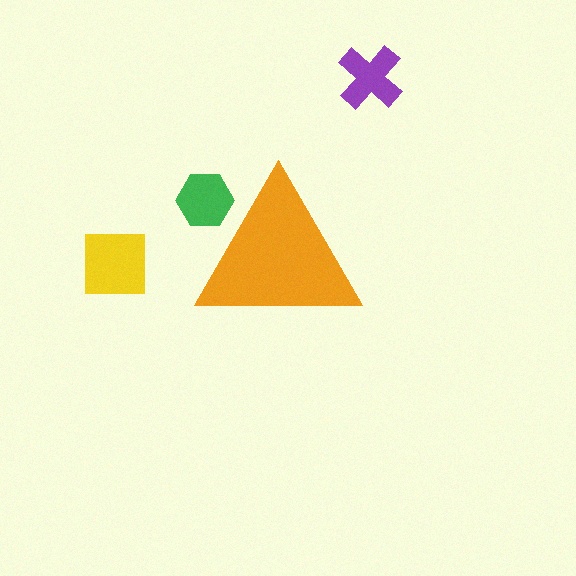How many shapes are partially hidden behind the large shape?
1 shape is partially hidden.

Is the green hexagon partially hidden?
Yes, the green hexagon is partially hidden behind the orange triangle.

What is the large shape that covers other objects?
An orange triangle.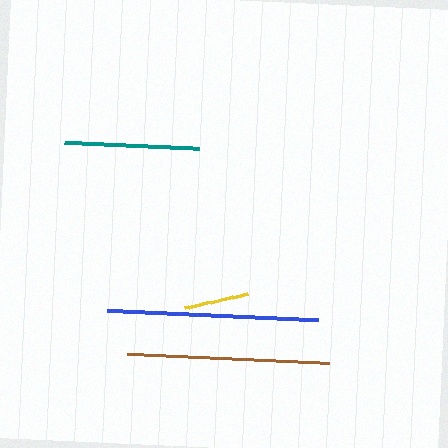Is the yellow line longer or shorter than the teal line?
The teal line is longer than the yellow line.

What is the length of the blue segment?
The blue segment is approximately 211 pixels long.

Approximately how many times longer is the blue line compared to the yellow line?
The blue line is approximately 3.2 times the length of the yellow line.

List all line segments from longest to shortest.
From longest to shortest: blue, brown, teal, yellow.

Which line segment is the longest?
The blue line is the longest at approximately 211 pixels.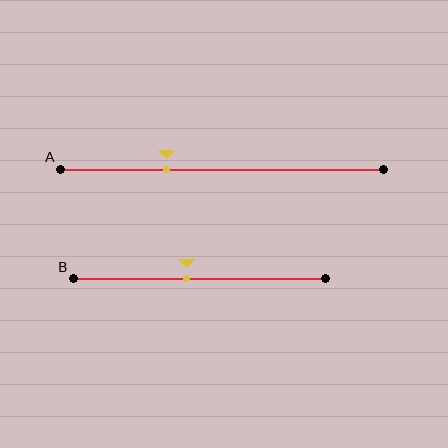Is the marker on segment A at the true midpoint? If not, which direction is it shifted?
No, the marker on segment A is shifted to the left by about 17% of the segment length.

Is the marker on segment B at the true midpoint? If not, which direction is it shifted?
No, the marker on segment B is shifted to the left by about 5% of the segment length.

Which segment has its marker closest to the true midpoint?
Segment B has its marker closest to the true midpoint.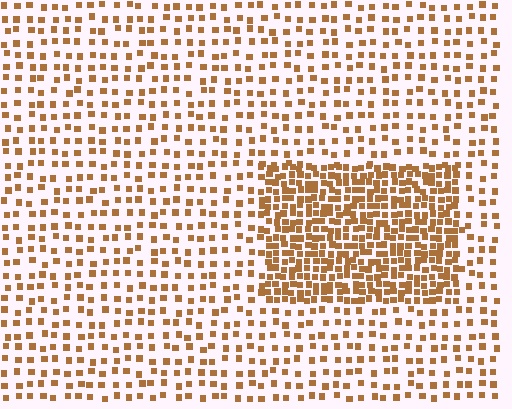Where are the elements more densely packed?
The elements are more densely packed inside the rectangle boundary.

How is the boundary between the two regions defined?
The boundary is defined by a change in element density (approximately 2.5x ratio). All elements are the same color, size, and shape.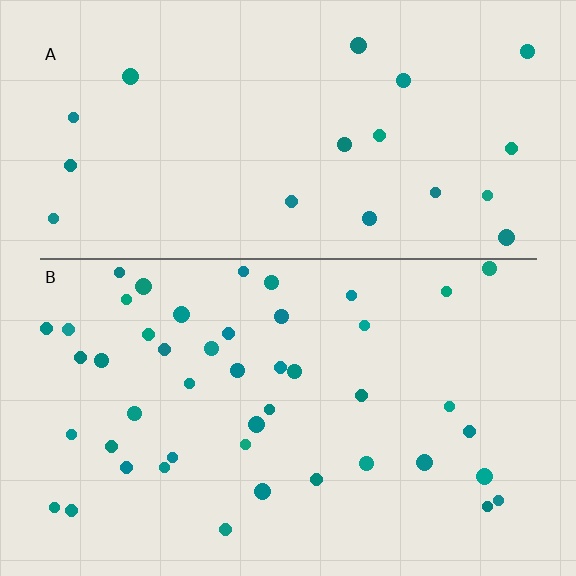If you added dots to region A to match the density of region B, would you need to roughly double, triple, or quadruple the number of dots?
Approximately double.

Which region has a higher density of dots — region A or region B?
B (the bottom).